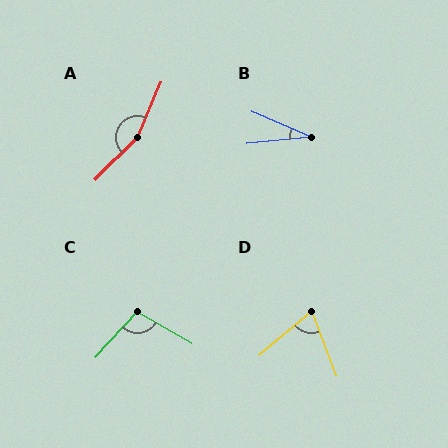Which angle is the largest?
A, at approximately 158 degrees.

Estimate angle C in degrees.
Approximately 103 degrees.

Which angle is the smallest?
B, at approximately 29 degrees.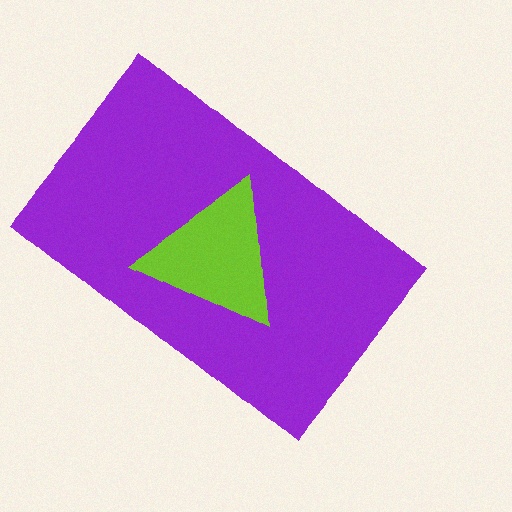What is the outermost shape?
The purple rectangle.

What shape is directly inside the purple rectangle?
The lime triangle.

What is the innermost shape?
The lime triangle.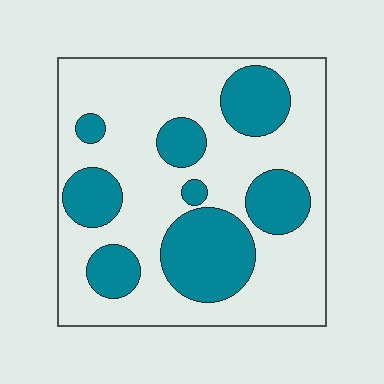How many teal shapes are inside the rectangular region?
8.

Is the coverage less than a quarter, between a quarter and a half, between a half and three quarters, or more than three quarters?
Between a quarter and a half.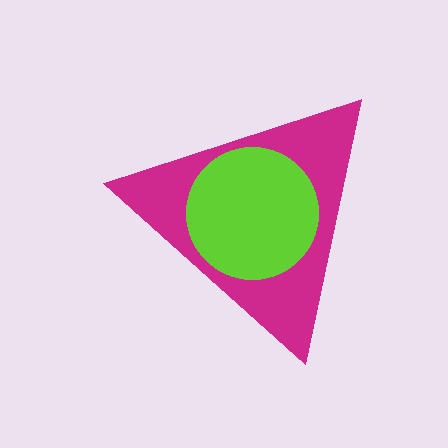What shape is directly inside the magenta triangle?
The lime circle.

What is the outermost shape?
The magenta triangle.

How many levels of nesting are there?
2.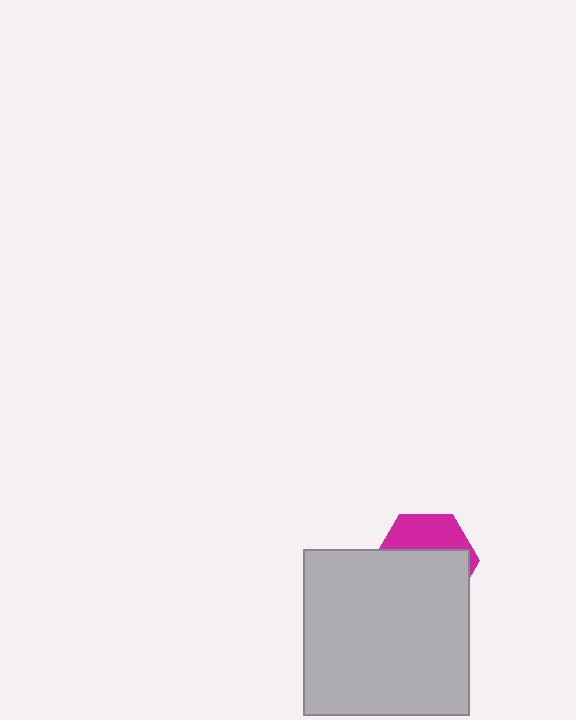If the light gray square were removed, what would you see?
You would see the complete magenta hexagon.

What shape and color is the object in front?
The object in front is a light gray square.